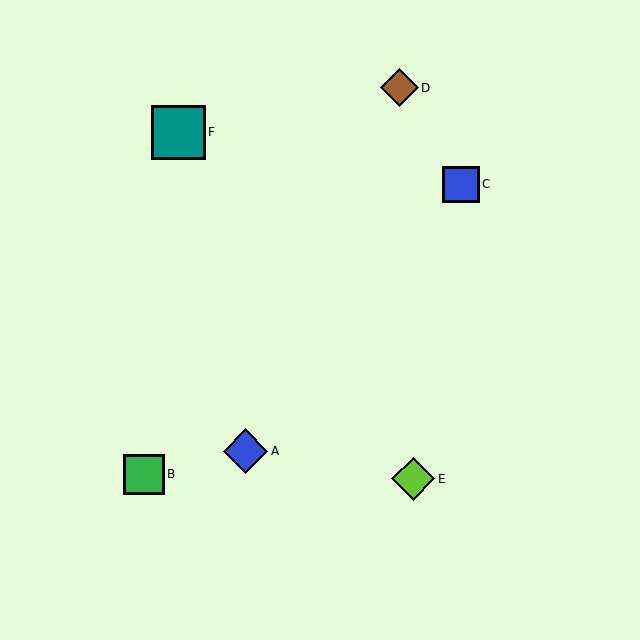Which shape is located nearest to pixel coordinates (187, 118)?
The teal square (labeled F) at (178, 132) is nearest to that location.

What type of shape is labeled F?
Shape F is a teal square.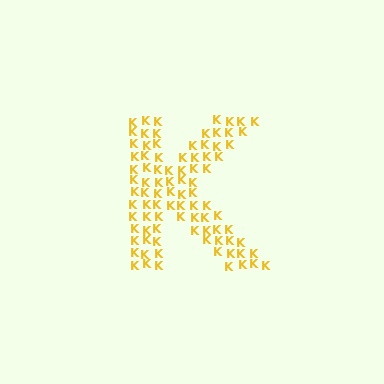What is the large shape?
The large shape is the letter K.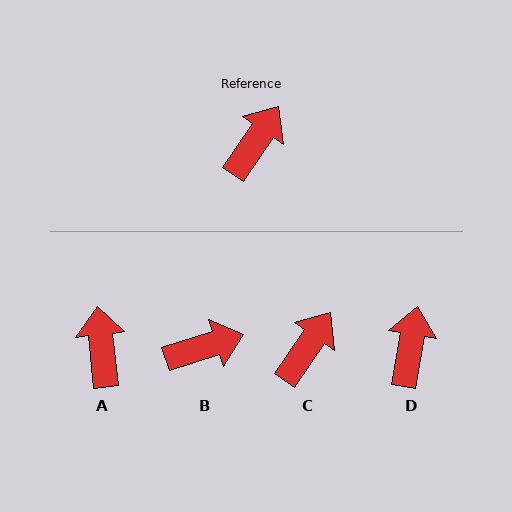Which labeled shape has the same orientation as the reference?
C.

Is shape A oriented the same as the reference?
No, it is off by about 40 degrees.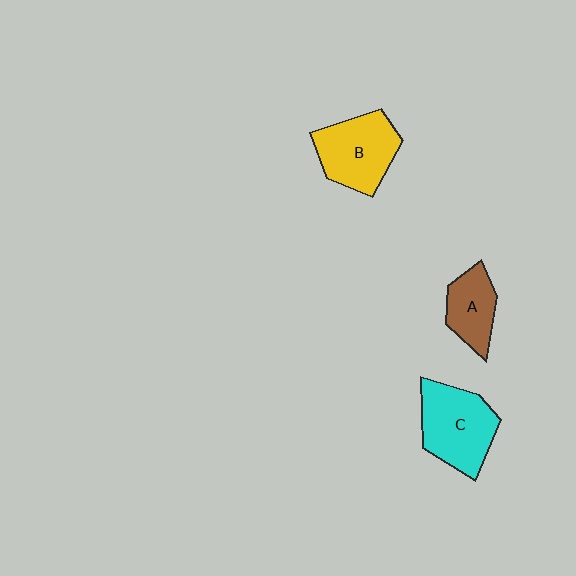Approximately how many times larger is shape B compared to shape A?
Approximately 1.5 times.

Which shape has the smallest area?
Shape A (brown).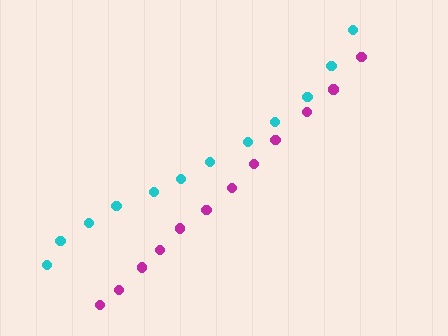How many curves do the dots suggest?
There are 2 distinct paths.